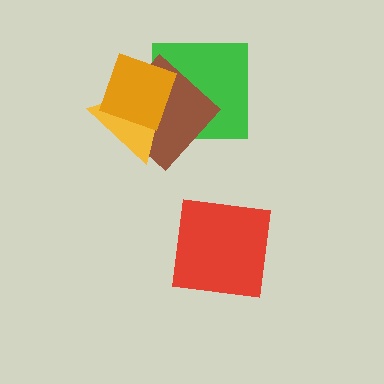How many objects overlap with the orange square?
3 objects overlap with the orange square.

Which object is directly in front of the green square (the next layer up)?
The brown diamond is directly in front of the green square.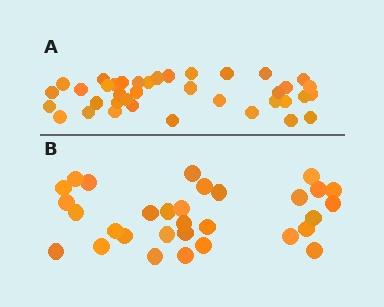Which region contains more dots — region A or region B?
Region A (the top region) has more dots.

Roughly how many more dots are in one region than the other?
Region A has roughly 8 or so more dots than region B.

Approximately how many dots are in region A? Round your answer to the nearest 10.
About 40 dots. (The exact count is 38, which rounds to 40.)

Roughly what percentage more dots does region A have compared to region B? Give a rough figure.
About 25% more.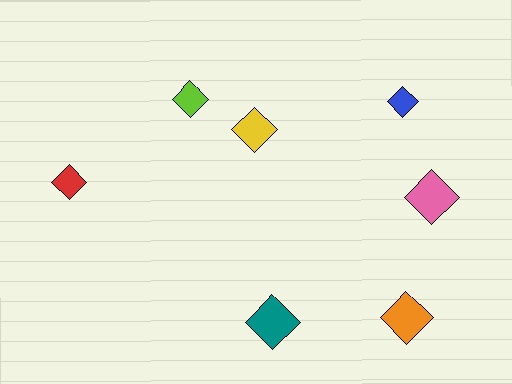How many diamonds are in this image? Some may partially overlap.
There are 7 diamonds.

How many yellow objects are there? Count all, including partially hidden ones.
There is 1 yellow object.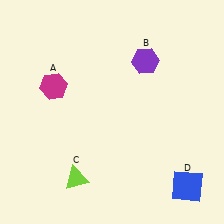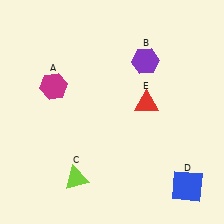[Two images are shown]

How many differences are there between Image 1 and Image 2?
There is 1 difference between the two images.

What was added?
A red triangle (E) was added in Image 2.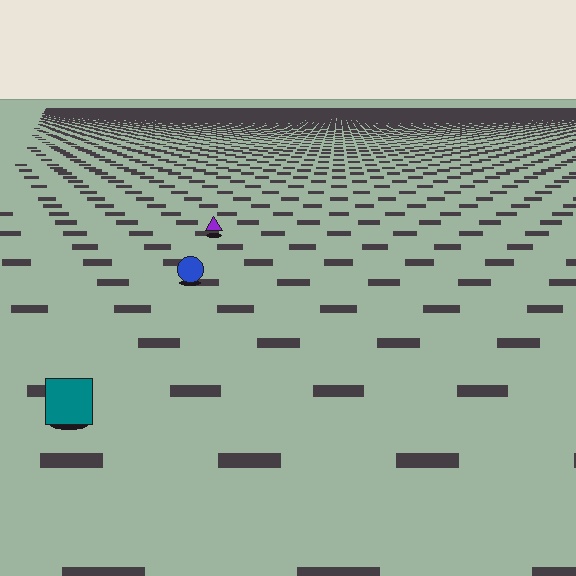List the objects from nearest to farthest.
From nearest to farthest: the teal square, the blue circle, the purple triangle.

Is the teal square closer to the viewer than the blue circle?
Yes. The teal square is closer — you can tell from the texture gradient: the ground texture is coarser near it.